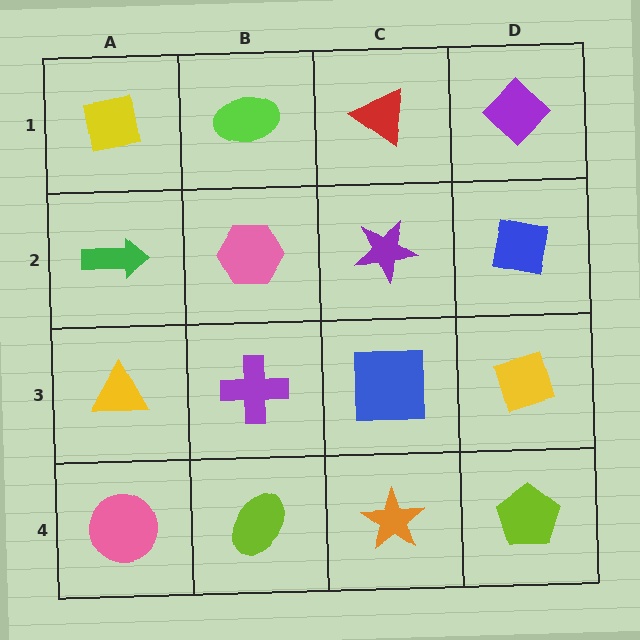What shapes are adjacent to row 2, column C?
A red triangle (row 1, column C), a blue square (row 3, column C), a pink hexagon (row 2, column B), a blue square (row 2, column D).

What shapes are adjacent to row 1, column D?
A blue square (row 2, column D), a red triangle (row 1, column C).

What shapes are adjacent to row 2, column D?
A purple diamond (row 1, column D), a yellow diamond (row 3, column D), a purple star (row 2, column C).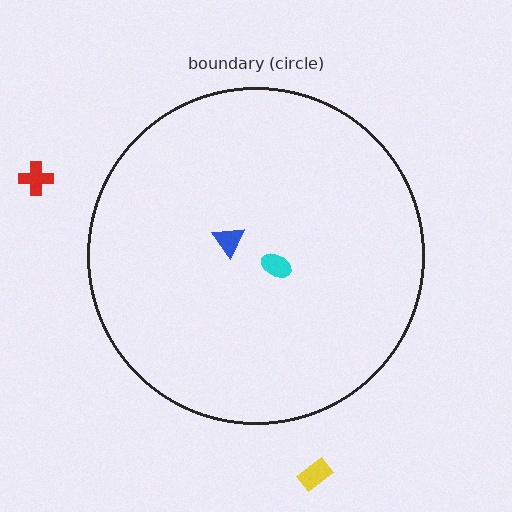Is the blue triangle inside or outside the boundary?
Inside.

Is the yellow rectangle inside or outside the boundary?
Outside.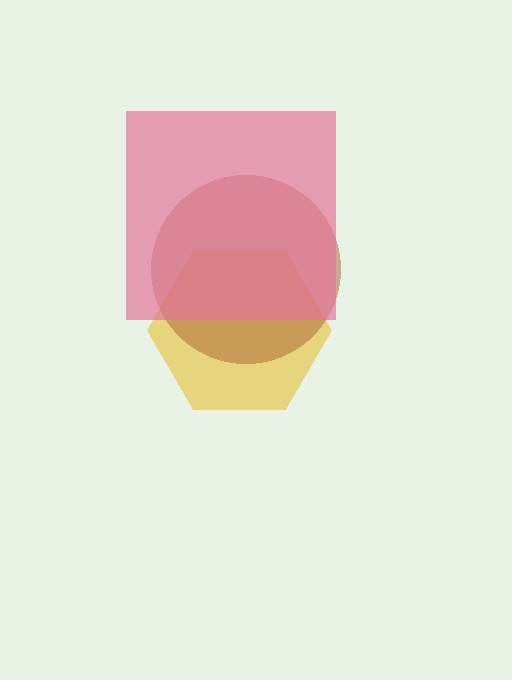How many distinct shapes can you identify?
There are 3 distinct shapes: a yellow hexagon, a brown circle, a pink square.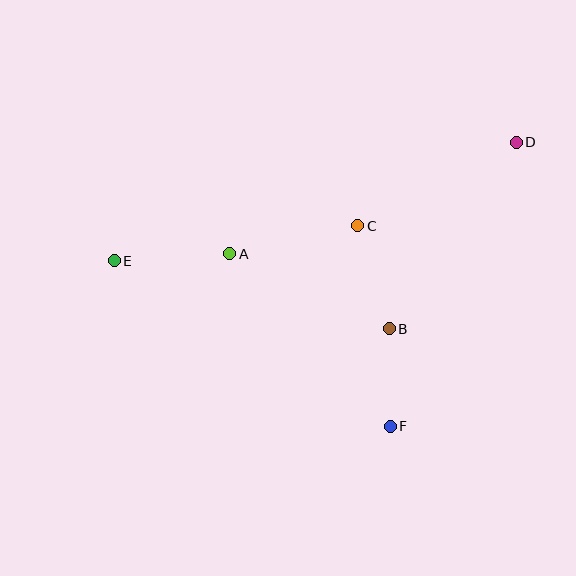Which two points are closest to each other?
Points B and F are closest to each other.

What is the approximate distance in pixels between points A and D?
The distance between A and D is approximately 307 pixels.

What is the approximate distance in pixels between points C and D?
The distance between C and D is approximately 179 pixels.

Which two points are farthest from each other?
Points D and E are farthest from each other.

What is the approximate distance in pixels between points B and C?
The distance between B and C is approximately 107 pixels.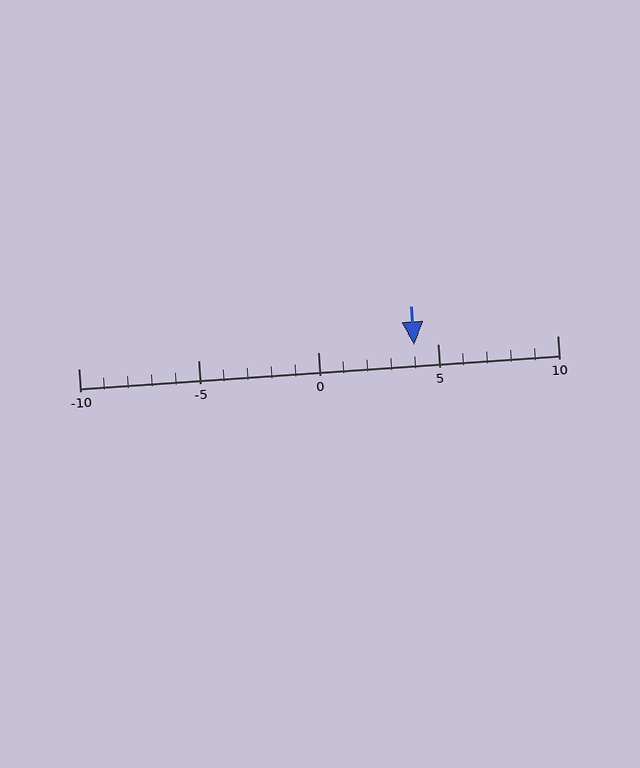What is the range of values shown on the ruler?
The ruler shows values from -10 to 10.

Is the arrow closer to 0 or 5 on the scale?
The arrow is closer to 5.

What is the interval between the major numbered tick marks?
The major tick marks are spaced 5 units apart.